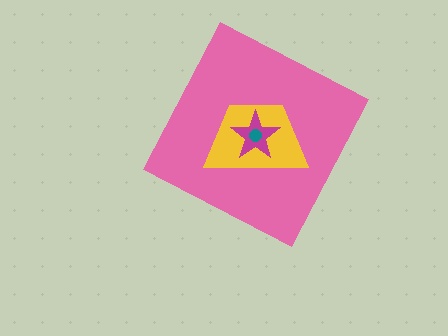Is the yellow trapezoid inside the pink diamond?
Yes.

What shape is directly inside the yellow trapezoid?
The magenta star.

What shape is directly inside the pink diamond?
The yellow trapezoid.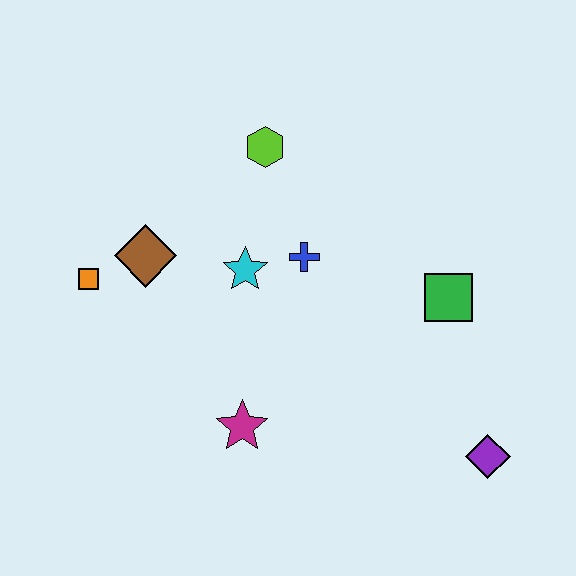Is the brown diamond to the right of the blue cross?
No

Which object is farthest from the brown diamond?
The purple diamond is farthest from the brown diamond.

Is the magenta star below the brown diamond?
Yes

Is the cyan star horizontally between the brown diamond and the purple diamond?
Yes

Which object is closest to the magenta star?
The cyan star is closest to the magenta star.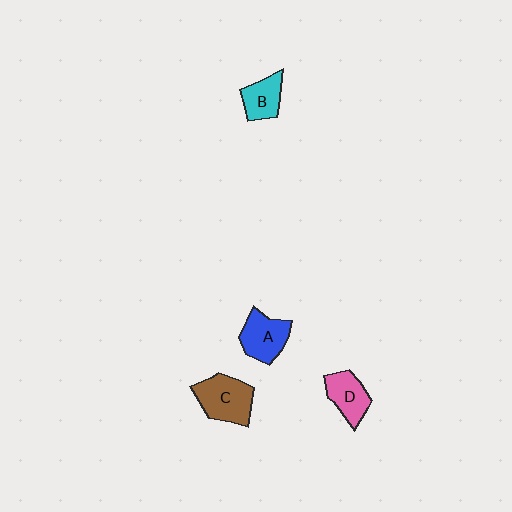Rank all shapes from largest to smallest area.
From largest to smallest: C (brown), A (blue), D (pink), B (cyan).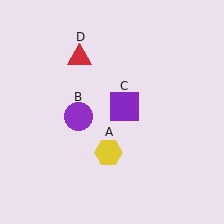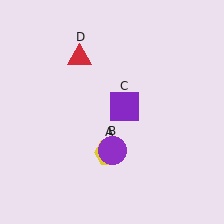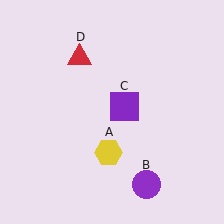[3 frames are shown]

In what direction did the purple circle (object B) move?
The purple circle (object B) moved down and to the right.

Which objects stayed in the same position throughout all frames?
Yellow hexagon (object A) and purple square (object C) and red triangle (object D) remained stationary.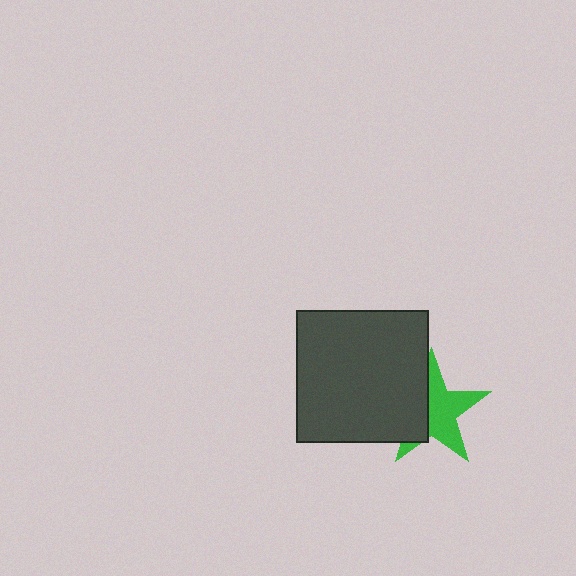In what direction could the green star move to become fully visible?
The green star could move right. That would shift it out from behind the dark gray square entirely.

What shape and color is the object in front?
The object in front is a dark gray square.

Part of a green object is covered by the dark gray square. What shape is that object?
It is a star.